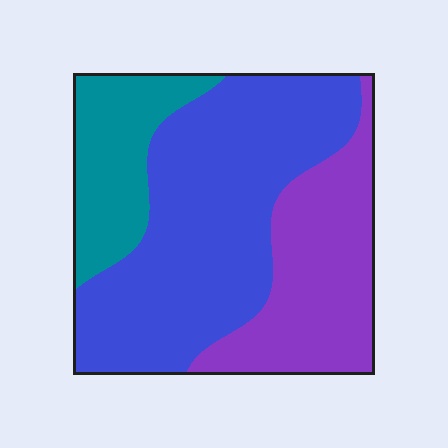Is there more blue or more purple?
Blue.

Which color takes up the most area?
Blue, at roughly 50%.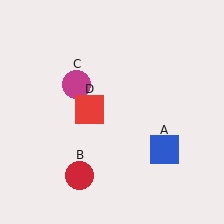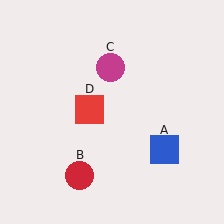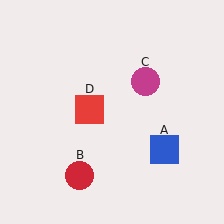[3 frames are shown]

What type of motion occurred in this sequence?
The magenta circle (object C) rotated clockwise around the center of the scene.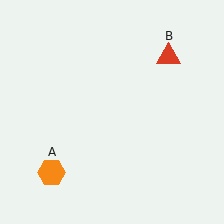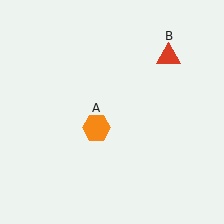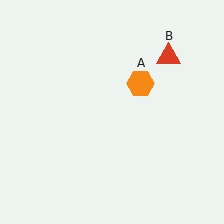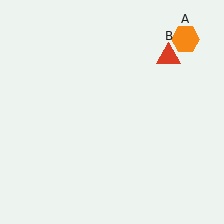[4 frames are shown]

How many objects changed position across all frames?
1 object changed position: orange hexagon (object A).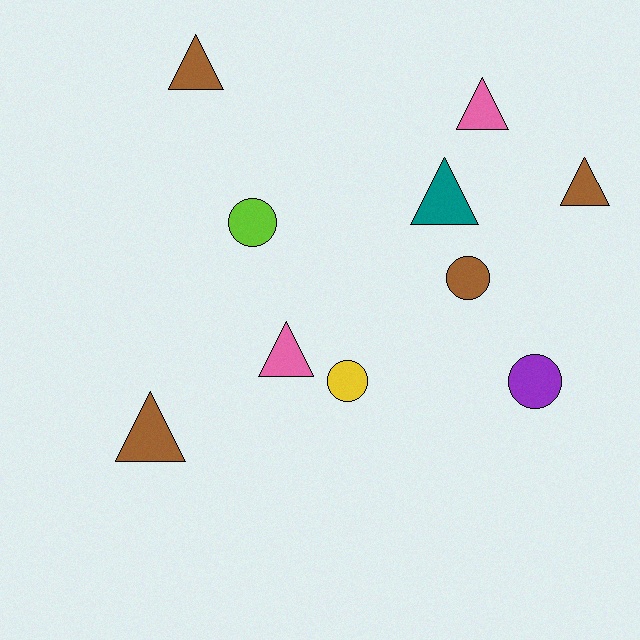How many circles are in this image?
There are 4 circles.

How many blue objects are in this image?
There are no blue objects.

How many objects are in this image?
There are 10 objects.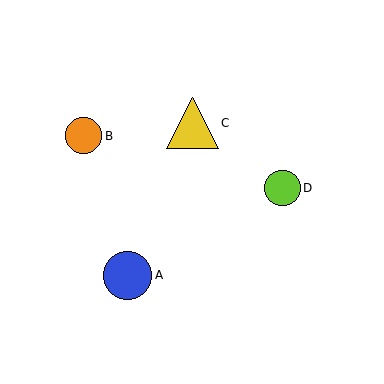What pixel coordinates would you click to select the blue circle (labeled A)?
Click at (128, 275) to select the blue circle A.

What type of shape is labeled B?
Shape B is an orange circle.